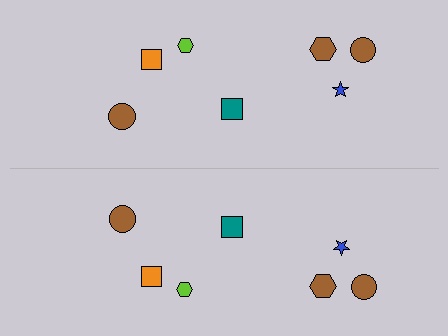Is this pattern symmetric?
Yes, this pattern has bilateral (reflection) symmetry.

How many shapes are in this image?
There are 14 shapes in this image.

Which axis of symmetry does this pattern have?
The pattern has a horizontal axis of symmetry running through the center of the image.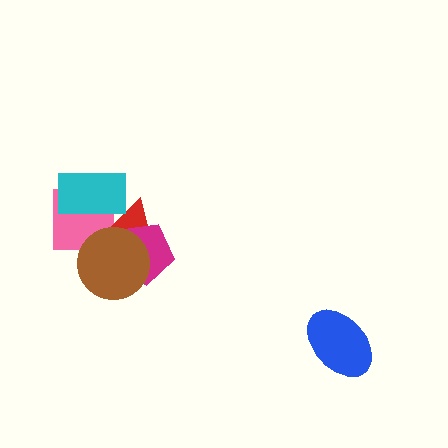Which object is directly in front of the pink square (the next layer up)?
The red triangle is directly in front of the pink square.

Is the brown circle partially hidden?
No, no other shape covers it.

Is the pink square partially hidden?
Yes, it is partially covered by another shape.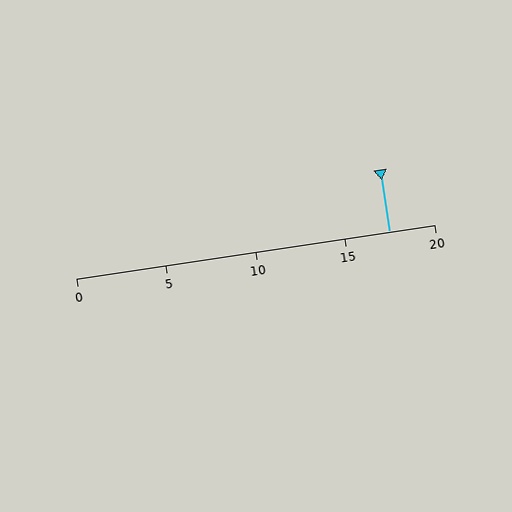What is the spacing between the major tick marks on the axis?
The major ticks are spaced 5 apart.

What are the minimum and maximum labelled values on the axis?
The axis runs from 0 to 20.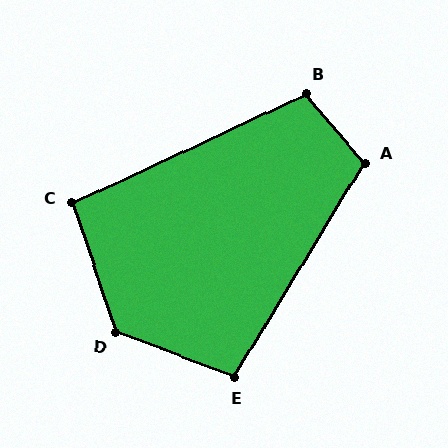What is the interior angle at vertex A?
Approximately 108 degrees (obtuse).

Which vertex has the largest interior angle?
D, at approximately 129 degrees.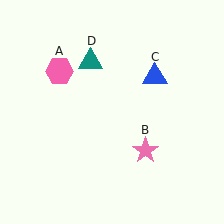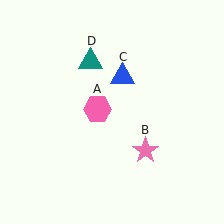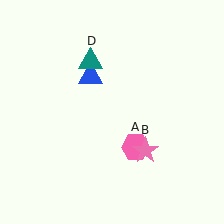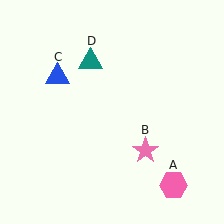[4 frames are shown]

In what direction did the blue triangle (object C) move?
The blue triangle (object C) moved left.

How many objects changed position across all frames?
2 objects changed position: pink hexagon (object A), blue triangle (object C).